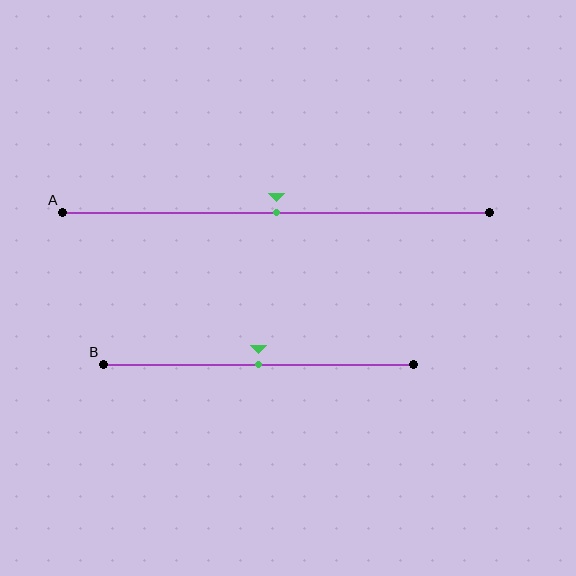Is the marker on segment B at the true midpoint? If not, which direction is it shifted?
Yes, the marker on segment B is at the true midpoint.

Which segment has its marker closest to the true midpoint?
Segment A has its marker closest to the true midpoint.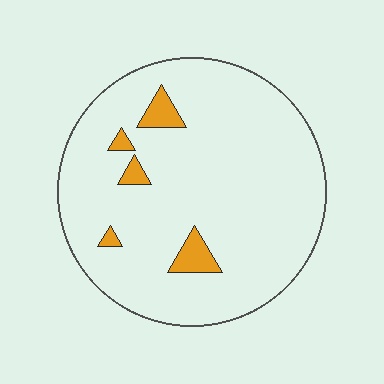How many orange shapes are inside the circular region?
5.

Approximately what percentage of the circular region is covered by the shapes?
Approximately 5%.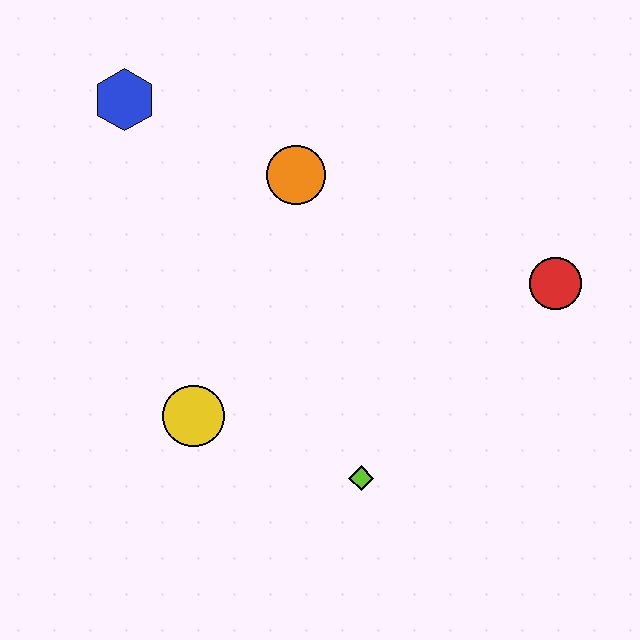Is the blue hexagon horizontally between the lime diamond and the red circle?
No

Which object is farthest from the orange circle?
The lime diamond is farthest from the orange circle.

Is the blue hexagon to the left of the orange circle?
Yes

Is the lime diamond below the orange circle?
Yes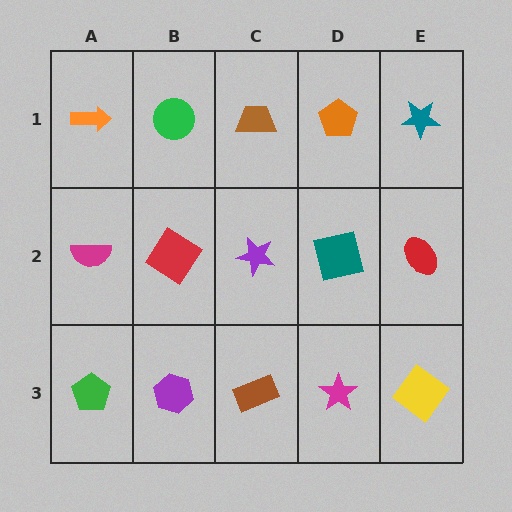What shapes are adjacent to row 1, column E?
A red ellipse (row 2, column E), an orange pentagon (row 1, column D).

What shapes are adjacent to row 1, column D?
A teal square (row 2, column D), a brown trapezoid (row 1, column C), a teal star (row 1, column E).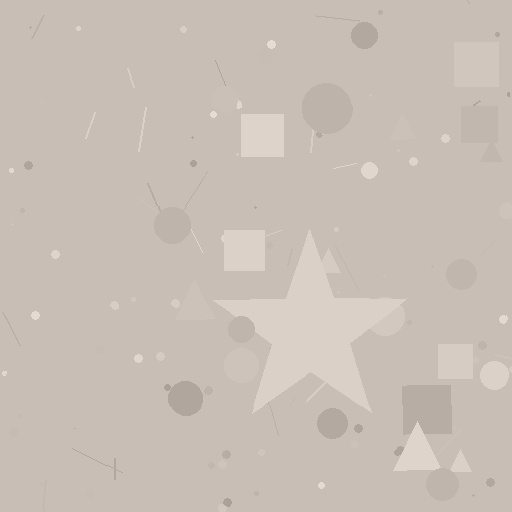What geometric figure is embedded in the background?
A star is embedded in the background.